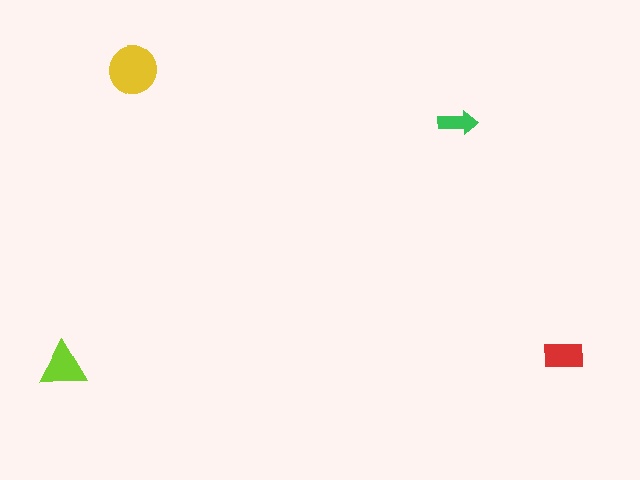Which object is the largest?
The yellow circle.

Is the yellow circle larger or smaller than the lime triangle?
Larger.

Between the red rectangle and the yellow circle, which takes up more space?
The yellow circle.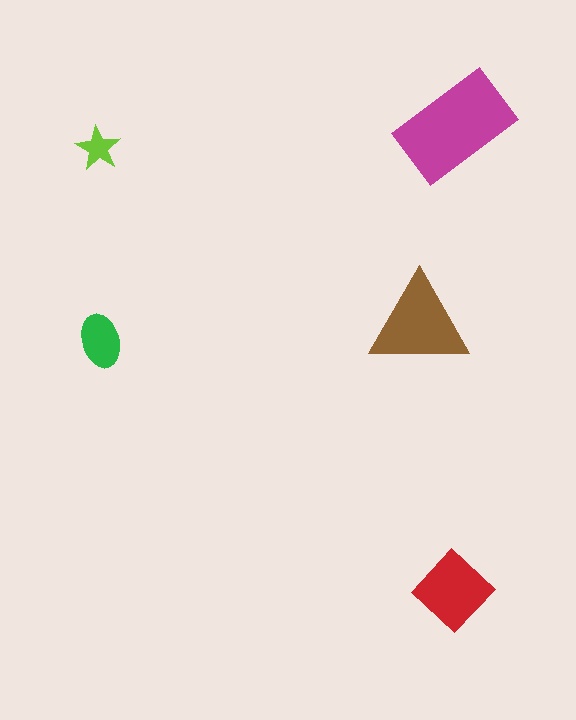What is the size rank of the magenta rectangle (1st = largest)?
1st.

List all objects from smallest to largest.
The lime star, the green ellipse, the red diamond, the brown triangle, the magenta rectangle.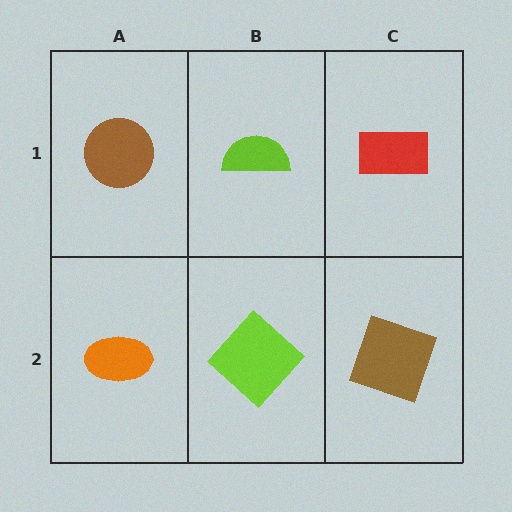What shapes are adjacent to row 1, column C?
A brown square (row 2, column C), a lime semicircle (row 1, column B).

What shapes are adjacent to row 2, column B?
A lime semicircle (row 1, column B), an orange ellipse (row 2, column A), a brown square (row 2, column C).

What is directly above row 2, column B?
A lime semicircle.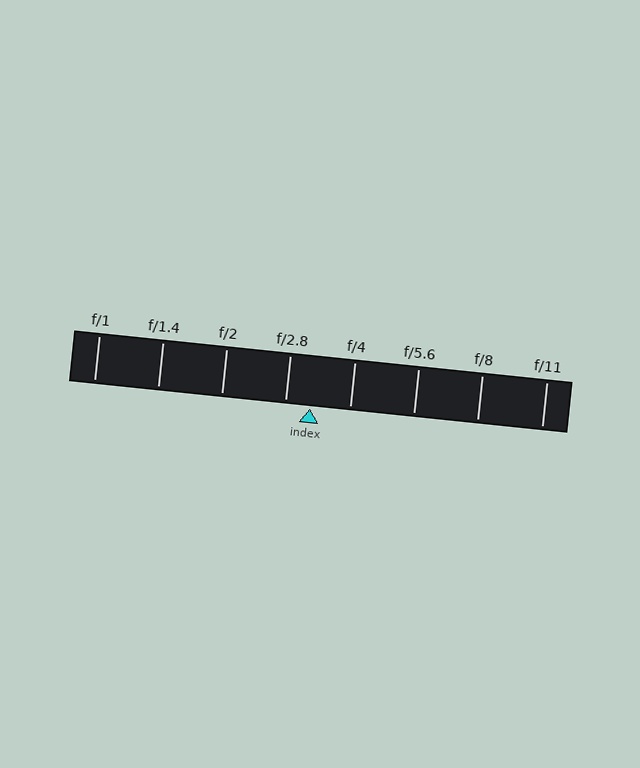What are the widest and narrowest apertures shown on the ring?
The widest aperture shown is f/1 and the narrowest is f/11.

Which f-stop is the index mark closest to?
The index mark is closest to f/2.8.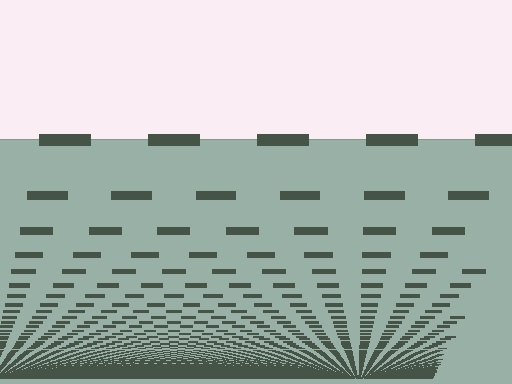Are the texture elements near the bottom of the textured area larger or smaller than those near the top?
Smaller. The gradient is inverted — elements near the bottom are smaller and denser.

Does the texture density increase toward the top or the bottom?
Density increases toward the bottom.